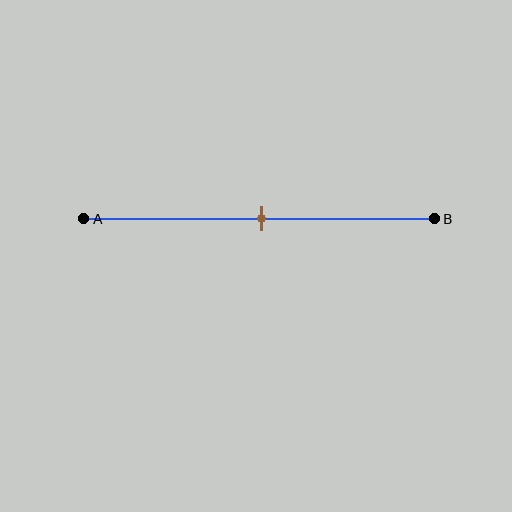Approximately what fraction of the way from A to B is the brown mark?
The brown mark is approximately 50% of the way from A to B.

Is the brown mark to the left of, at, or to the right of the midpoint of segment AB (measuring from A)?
The brown mark is approximately at the midpoint of segment AB.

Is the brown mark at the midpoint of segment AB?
Yes, the mark is approximately at the midpoint.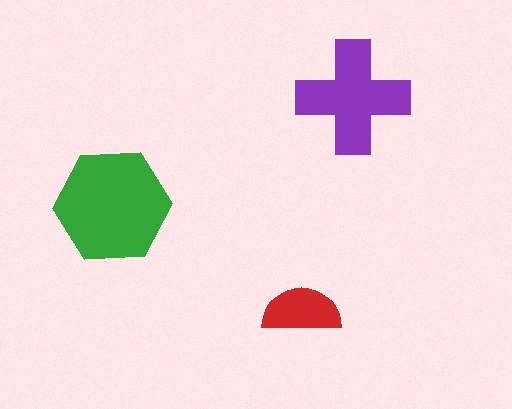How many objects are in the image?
There are 3 objects in the image.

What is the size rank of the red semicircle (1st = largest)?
3rd.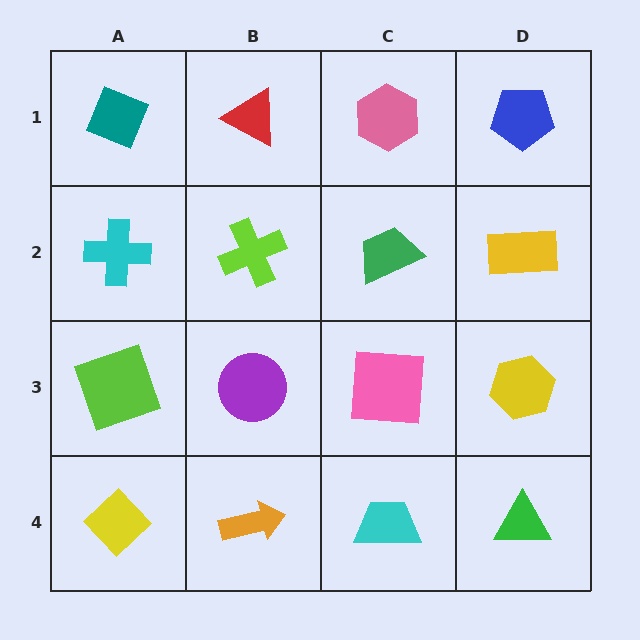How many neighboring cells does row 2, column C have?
4.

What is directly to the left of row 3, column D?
A pink square.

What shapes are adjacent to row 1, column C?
A green trapezoid (row 2, column C), a red triangle (row 1, column B), a blue pentagon (row 1, column D).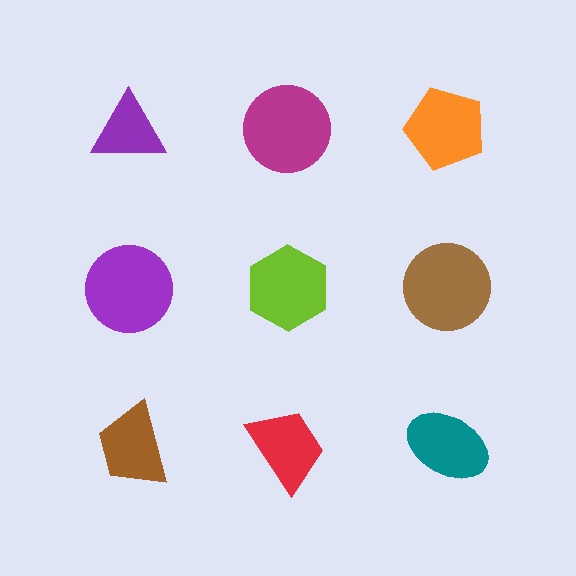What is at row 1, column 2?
A magenta circle.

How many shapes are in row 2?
3 shapes.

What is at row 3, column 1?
A brown trapezoid.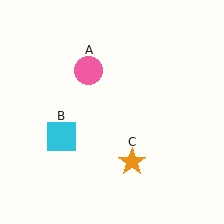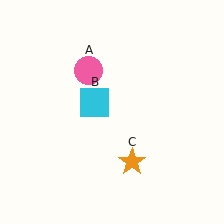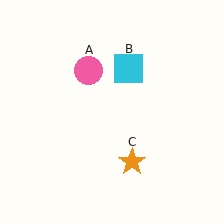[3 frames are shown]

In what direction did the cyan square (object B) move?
The cyan square (object B) moved up and to the right.